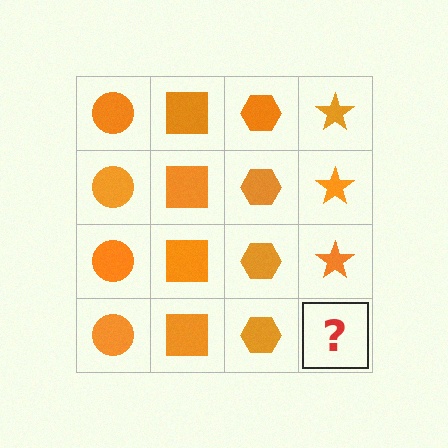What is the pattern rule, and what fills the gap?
The rule is that each column has a consistent shape. The gap should be filled with an orange star.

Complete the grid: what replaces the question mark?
The question mark should be replaced with an orange star.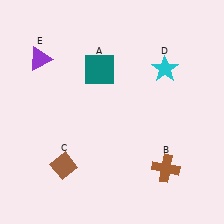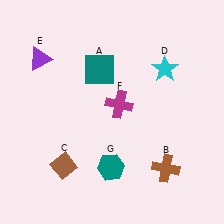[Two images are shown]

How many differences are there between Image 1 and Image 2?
There are 2 differences between the two images.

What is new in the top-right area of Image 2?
A magenta cross (F) was added in the top-right area of Image 2.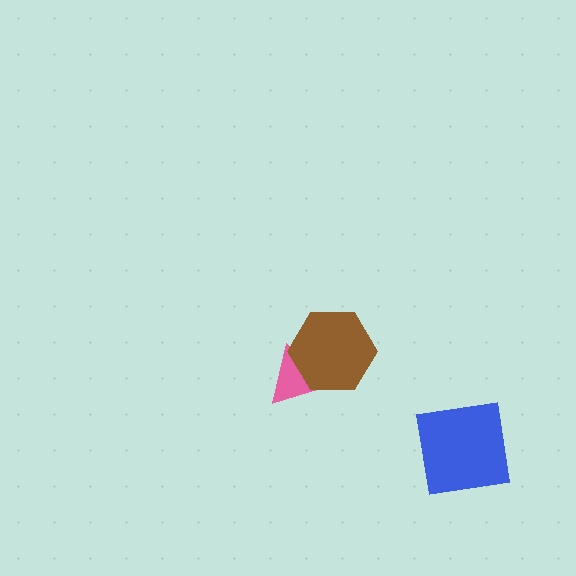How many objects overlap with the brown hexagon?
1 object overlaps with the brown hexagon.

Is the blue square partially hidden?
No, no other shape covers it.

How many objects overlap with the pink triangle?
1 object overlaps with the pink triangle.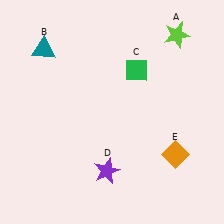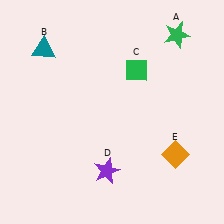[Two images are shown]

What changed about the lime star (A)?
In Image 1, A is lime. In Image 2, it changed to green.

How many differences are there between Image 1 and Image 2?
There is 1 difference between the two images.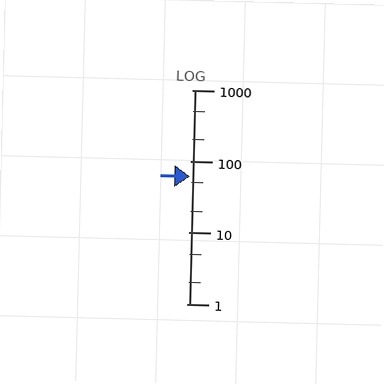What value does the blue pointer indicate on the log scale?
The pointer indicates approximately 61.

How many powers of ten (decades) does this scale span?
The scale spans 3 decades, from 1 to 1000.